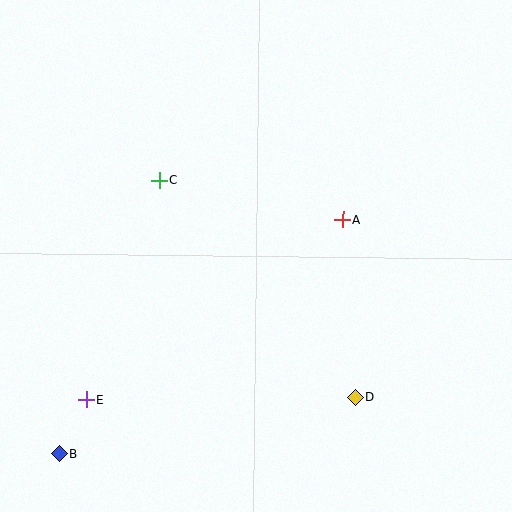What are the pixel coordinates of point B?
Point B is at (59, 453).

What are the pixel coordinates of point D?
Point D is at (356, 397).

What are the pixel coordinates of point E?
Point E is at (87, 400).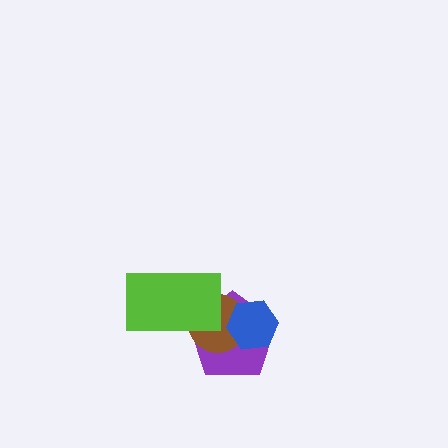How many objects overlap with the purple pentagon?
3 objects overlap with the purple pentagon.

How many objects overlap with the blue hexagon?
2 objects overlap with the blue hexagon.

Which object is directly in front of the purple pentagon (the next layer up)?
The brown circle is directly in front of the purple pentagon.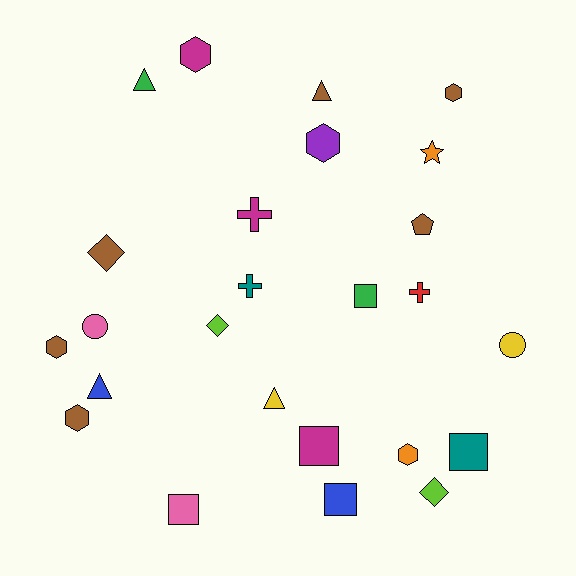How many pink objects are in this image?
There are 2 pink objects.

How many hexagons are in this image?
There are 6 hexagons.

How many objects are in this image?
There are 25 objects.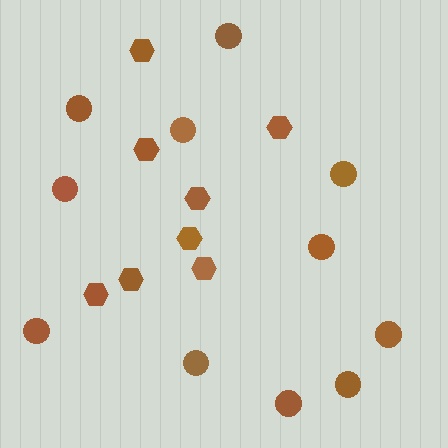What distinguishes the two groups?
There are 2 groups: one group of hexagons (8) and one group of circles (11).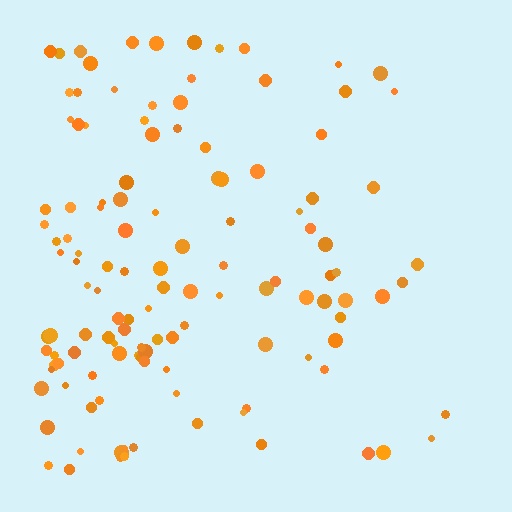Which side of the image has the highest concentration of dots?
The left.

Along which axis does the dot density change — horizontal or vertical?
Horizontal.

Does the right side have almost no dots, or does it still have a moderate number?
Still a moderate number, just noticeably fewer than the left.